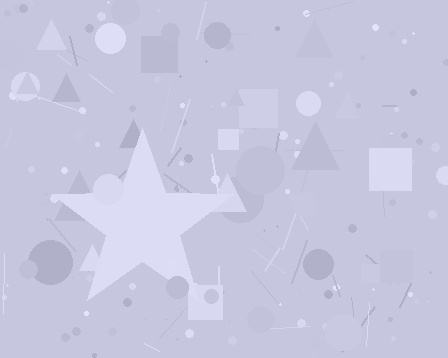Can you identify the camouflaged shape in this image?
The camouflaged shape is a star.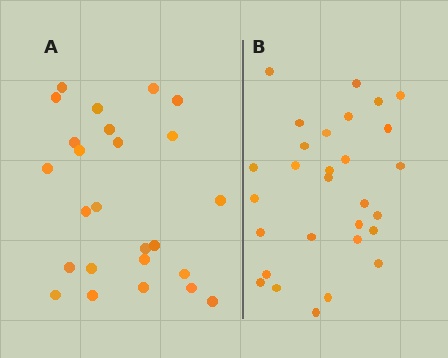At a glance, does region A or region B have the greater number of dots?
Region B (the right region) has more dots.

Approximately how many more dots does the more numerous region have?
Region B has about 4 more dots than region A.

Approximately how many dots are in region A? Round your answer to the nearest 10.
About 20 dots. (The exact count is 25, which rounds to 20.)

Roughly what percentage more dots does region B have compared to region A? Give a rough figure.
About 15% more.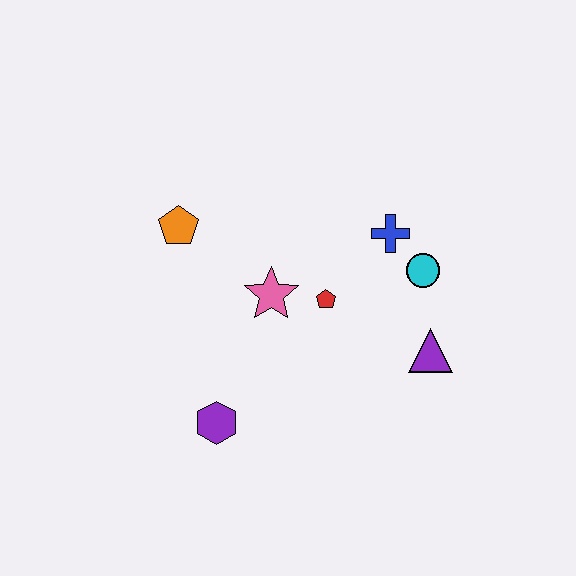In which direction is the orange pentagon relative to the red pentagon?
The orange pentagon is to the left of the red pentagon.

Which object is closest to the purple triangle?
The cyan circle is closest to the purple triangle.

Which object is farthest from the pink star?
The purple triangle is farthest from the pink star.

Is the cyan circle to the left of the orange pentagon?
No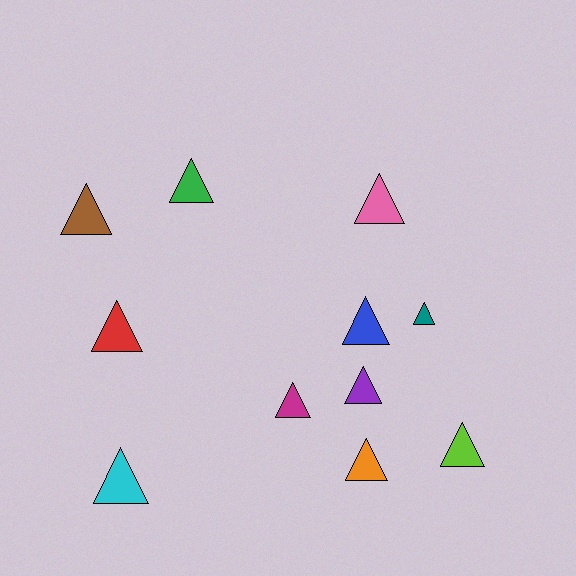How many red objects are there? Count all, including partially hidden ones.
There is 1 red object.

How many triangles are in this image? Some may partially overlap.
There are 11 triangles.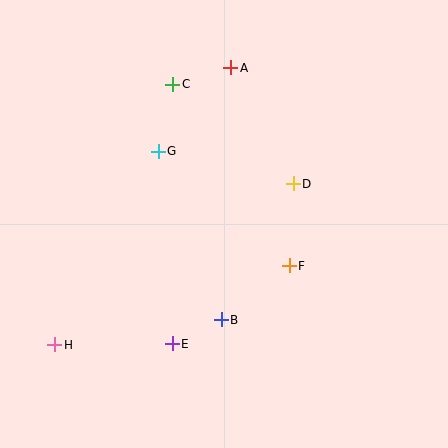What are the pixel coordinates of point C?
Point C is at (173, 84).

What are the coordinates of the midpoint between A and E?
The midpoint between A and E is at (202, 206).